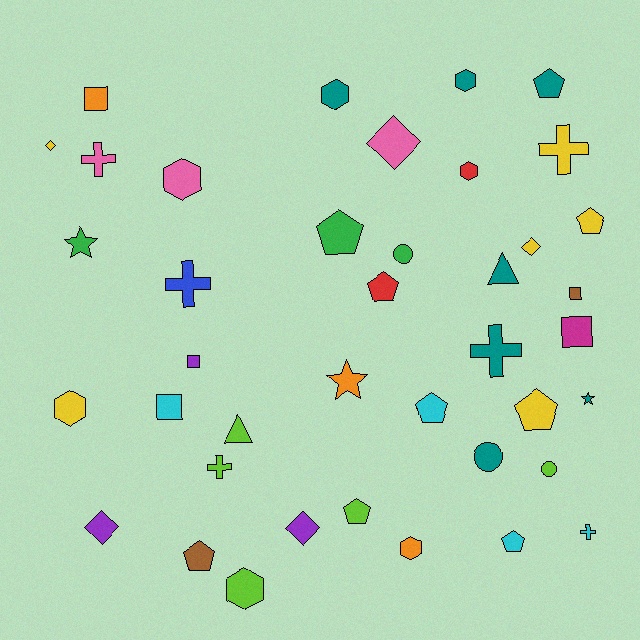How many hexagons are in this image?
There are 7 hexagons.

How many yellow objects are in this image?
There are 6 yellow objects.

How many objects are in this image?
There are 40 objects.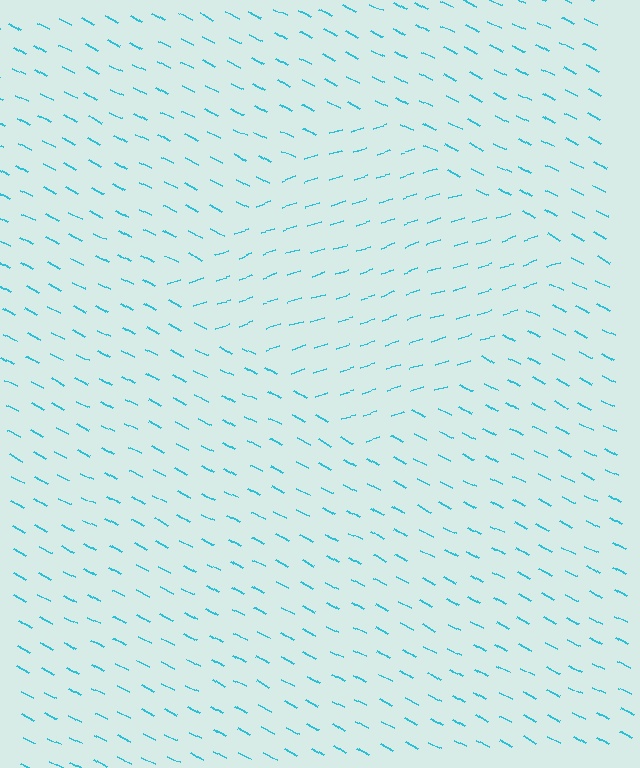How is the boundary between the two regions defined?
The boundary is defined purely by a change in line orientation (approximately 45 degrees difference). All lines are the same color and thickness.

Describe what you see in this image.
The image is filled with small cyan line segments. A diamond region in the image has lines oriented differently from the surrounding lines, creating a visible texture boundary.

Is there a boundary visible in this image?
Yes, there is a texture boundary formed by a change in line orientation.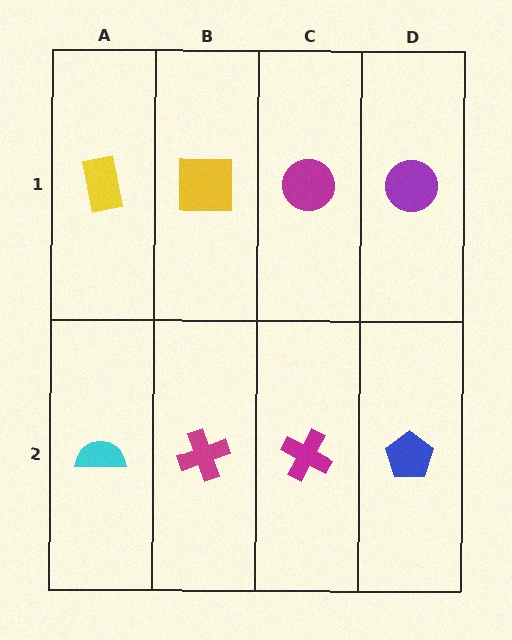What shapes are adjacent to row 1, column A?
A cyan semicircle (row 2, column A), a yellow square (row 1, column B).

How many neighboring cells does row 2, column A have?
2.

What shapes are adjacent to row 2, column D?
A purple circle (row 1, column D), a magenta cross (row 2, column C).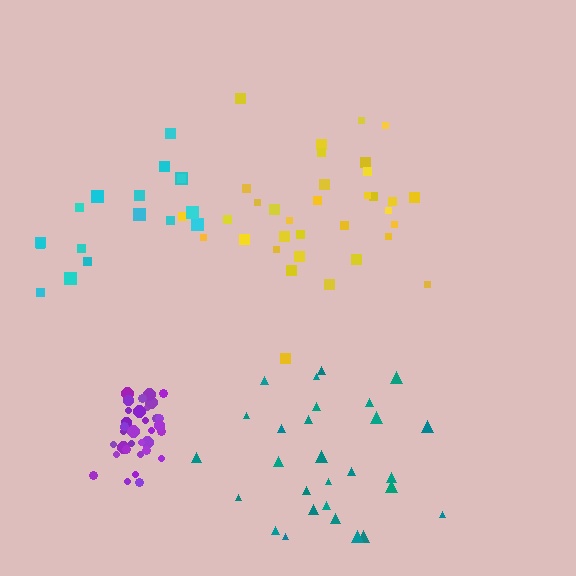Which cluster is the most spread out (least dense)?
Cyan.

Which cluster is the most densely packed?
Purple.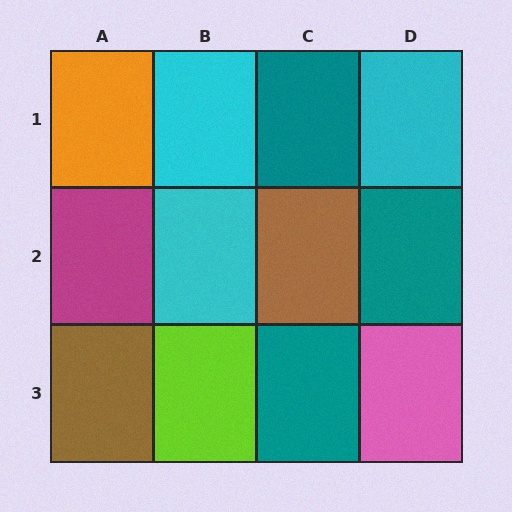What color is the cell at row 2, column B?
Cyan.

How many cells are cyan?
3 cells are cyan.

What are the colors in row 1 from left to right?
Orange, cyan, teal, cyan.